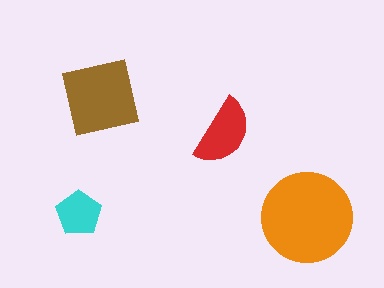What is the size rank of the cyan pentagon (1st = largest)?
4th.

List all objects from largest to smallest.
The orange circle, the brown square, the red semicircle, the cyan pentagon.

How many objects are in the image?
There are 4 objects in the image.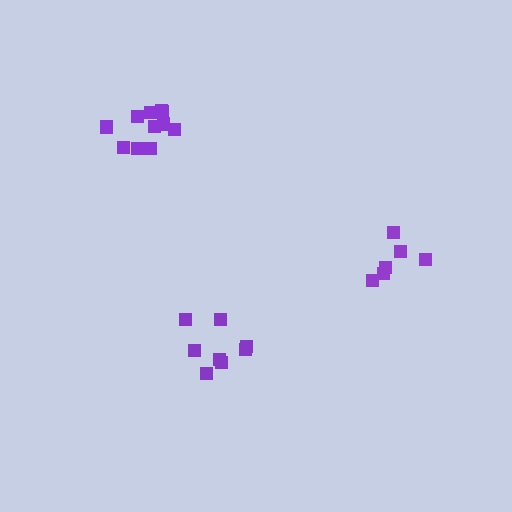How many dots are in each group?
Group 1: 8 dots, Group 2: 6 dots, Group 3: 11 dots (25 total).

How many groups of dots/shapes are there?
There are 3 groups.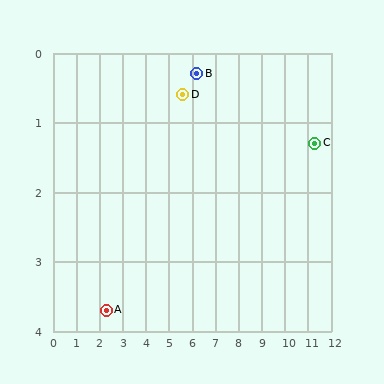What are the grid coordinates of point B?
Point B is at approximately (6.2, 0.3).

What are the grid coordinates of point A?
Point A is at approximately (2.3, 3.7).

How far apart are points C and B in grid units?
Points C and B are about 5.2 grid units apart.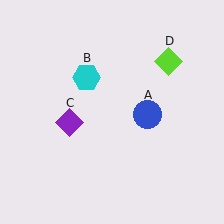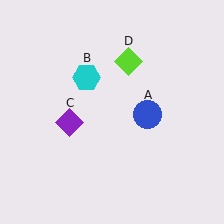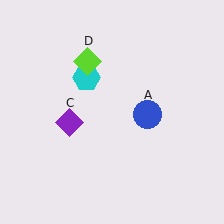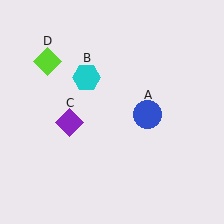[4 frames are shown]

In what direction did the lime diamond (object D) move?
The lime diamond (object D) moved left.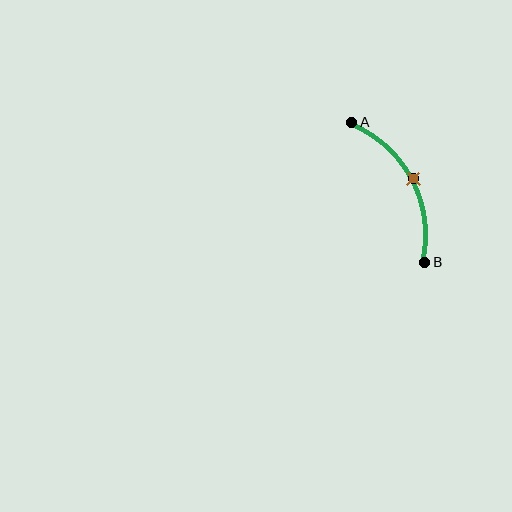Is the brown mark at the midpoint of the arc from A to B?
Yes. The brown mark lies on the arc at equal arc-length from both A and B — it is the arc midpoint.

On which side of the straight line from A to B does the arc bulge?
The arc bulges to the right of the straight line connecting A and B.